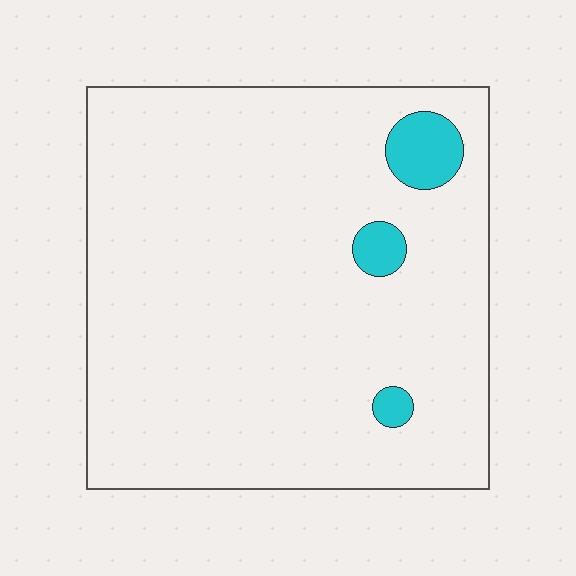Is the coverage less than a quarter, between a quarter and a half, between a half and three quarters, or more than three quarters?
Less than a quarter.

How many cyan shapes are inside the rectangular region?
3.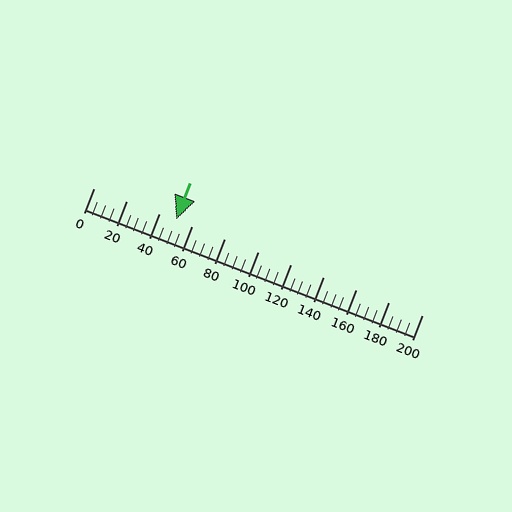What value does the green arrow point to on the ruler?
The green arrow points to approximately 50.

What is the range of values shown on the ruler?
The ruler shows values from 0 to 200.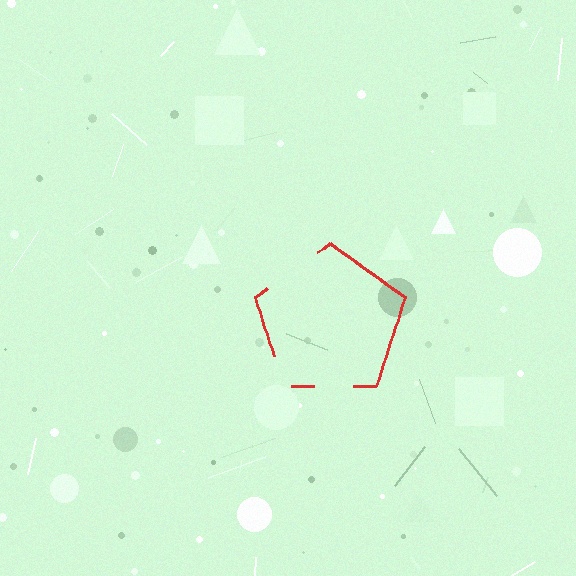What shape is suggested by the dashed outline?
The dashed outline suggests a pentagon.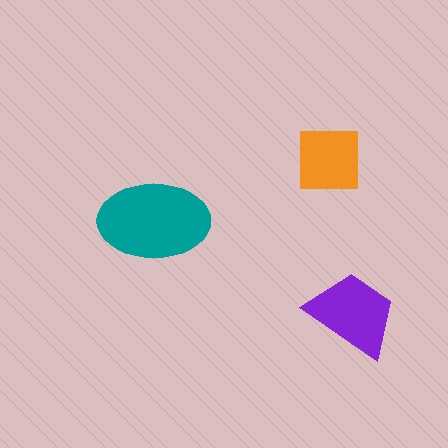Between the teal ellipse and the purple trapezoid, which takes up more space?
The teal ellipse.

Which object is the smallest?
The orange square.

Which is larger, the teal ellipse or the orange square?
The teal ellipse.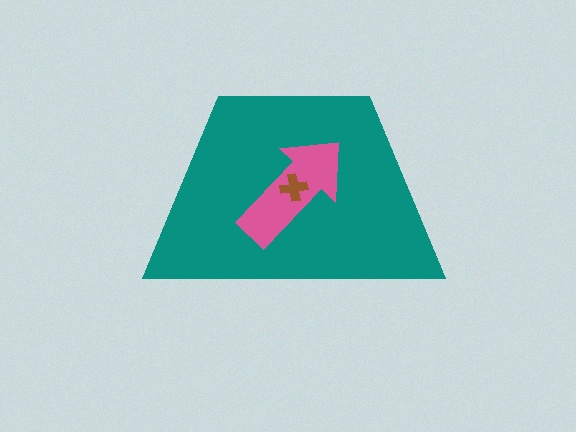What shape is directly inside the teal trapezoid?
The pink arrow.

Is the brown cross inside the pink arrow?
Yes.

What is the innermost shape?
The brown cross.